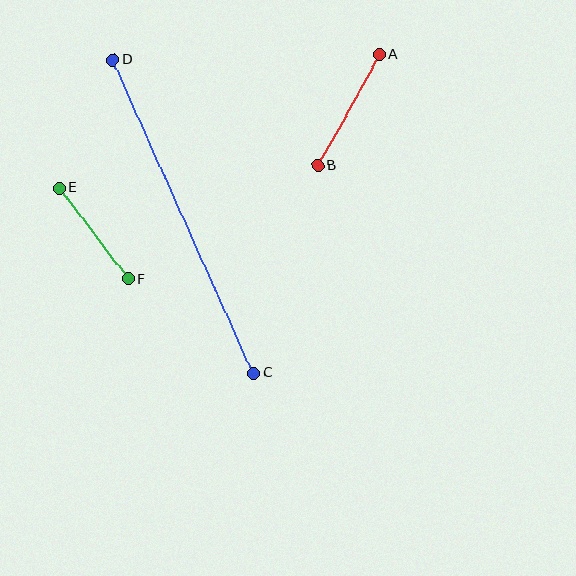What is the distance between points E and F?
The distance is approximately 114 pixels.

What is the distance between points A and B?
The distance is approximately 127 pixels.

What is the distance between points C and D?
The distance is approximately 343 pixels.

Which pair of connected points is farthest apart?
Points C and D are farthest apart.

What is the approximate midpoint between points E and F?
The midpoint is at approximately (94, 234) pixels.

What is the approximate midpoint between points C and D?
The midpoint is at approximately (183, 216) pixels.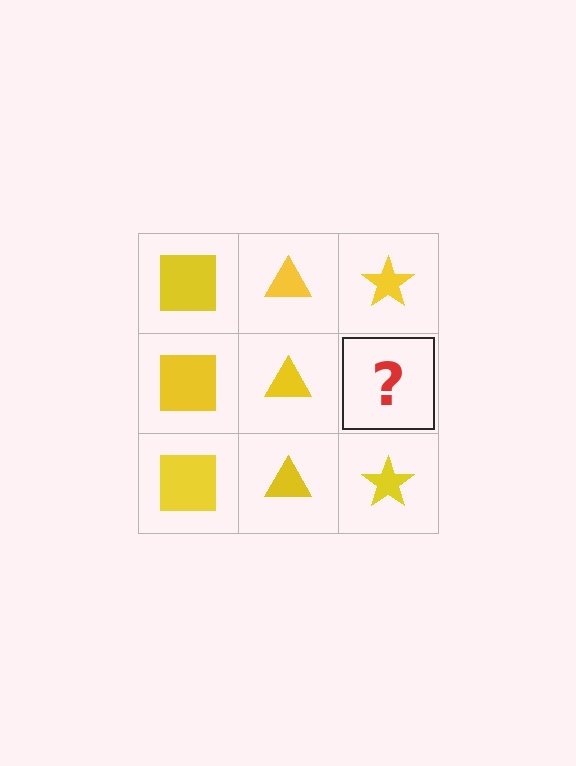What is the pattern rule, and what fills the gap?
The rule is that each column has a consistent shape. The gap should be filled with a yellow star.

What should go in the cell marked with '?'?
The missing cell should contain a yellow star.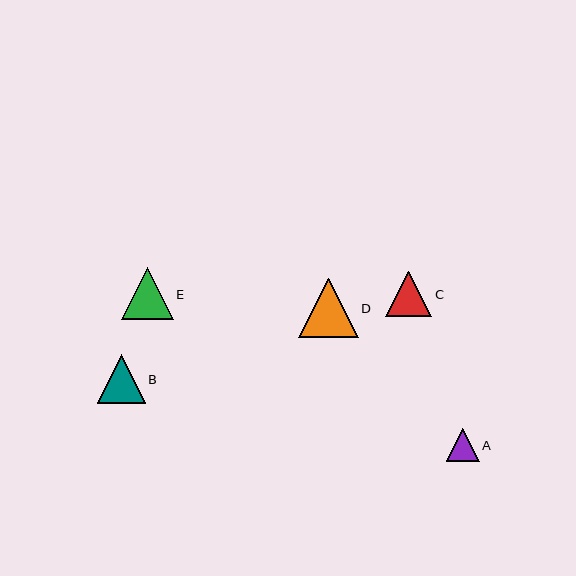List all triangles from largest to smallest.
From largest to smallest: D, E, B, C, A.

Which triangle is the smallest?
Triangle A is the smallest with a size of approximately 32 pixels.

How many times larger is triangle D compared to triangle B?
Triangle D is approximately 1.2 times the size of triangle B.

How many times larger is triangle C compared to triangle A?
Triangle C is approximately 1.4 times the size of triangle A.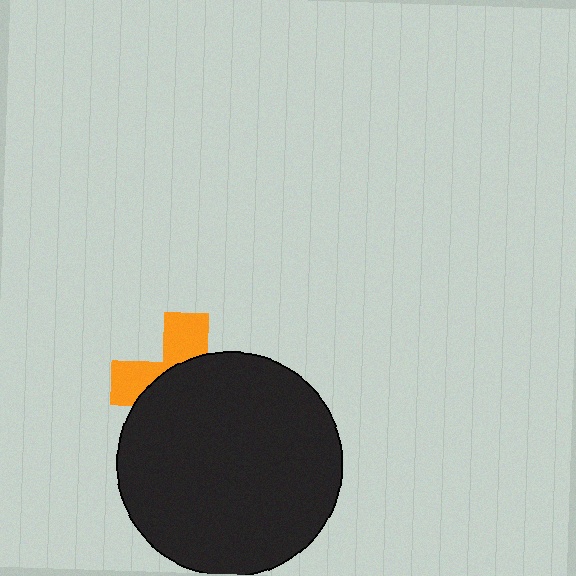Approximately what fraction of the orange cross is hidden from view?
Roughly 64% of the orange cross is hidden behind the black circle.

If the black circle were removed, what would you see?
You would see the complete orange cross.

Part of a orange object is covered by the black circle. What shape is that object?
It is a cross.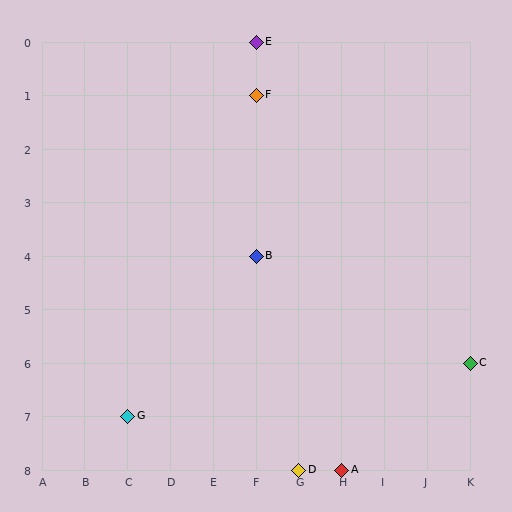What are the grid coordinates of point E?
Point E is at grid coordinates (F, 0).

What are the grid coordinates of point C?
Point C is at grid coordinates (K, 6).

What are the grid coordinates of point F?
Point F is at grid coordinates (F, 1).